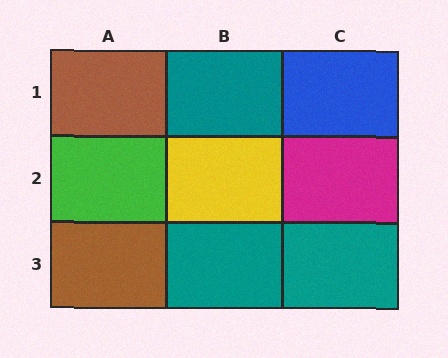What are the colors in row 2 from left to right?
Green, yellow, magenta.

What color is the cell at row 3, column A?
Brown.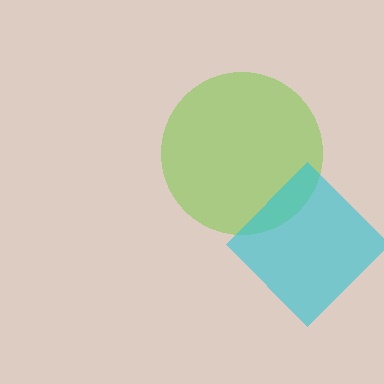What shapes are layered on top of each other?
The layered shapes are: a lime circle, a cyan diamond.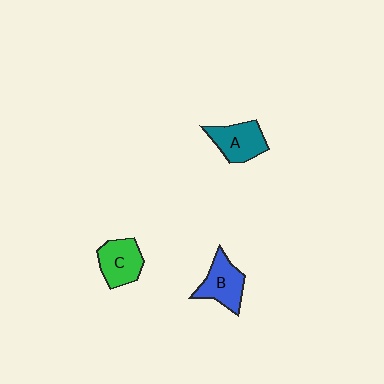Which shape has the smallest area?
Shape C (green).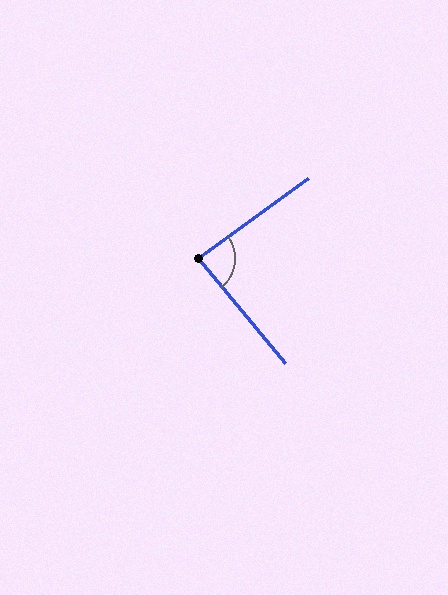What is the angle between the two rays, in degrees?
Approximately 86 degrees.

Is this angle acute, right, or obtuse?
It is approximately a right angle.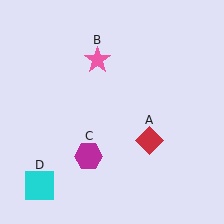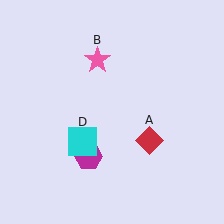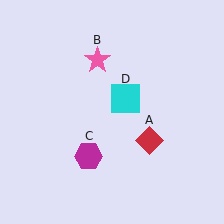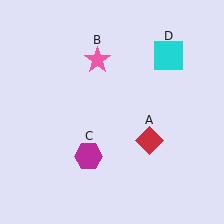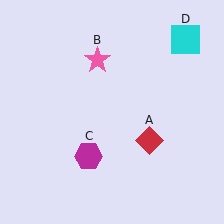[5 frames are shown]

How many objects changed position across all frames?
1 object changed position: cyan square (object D).